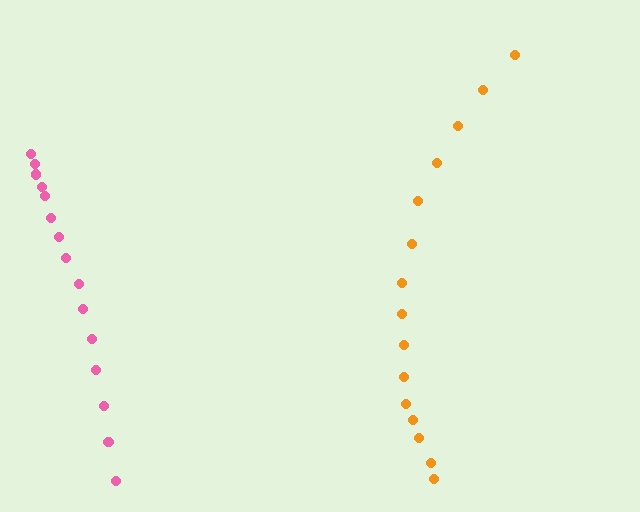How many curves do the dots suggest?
There are 2 distinct paths.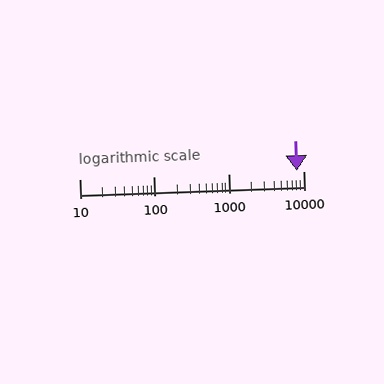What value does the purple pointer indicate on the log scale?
The pointer indicates approximately 8200.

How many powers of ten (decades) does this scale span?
The scale spans 3 decades, from 10 to 10000.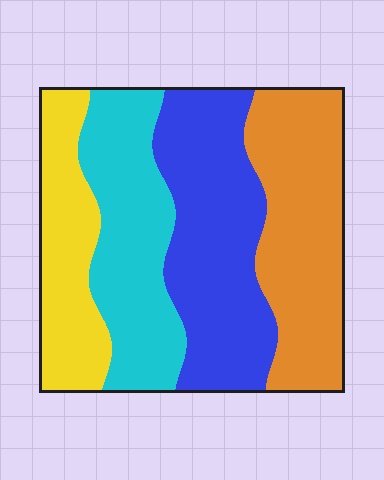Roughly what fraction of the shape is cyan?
Cyan covers roughly 25% of the shape.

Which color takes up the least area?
Yellow, at roughly 20%.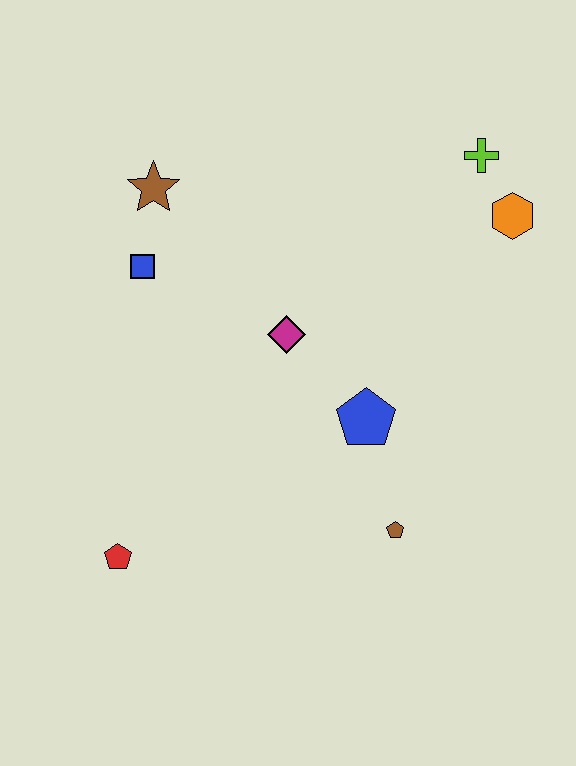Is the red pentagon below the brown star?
Yes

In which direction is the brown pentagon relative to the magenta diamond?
The brown pentagon is below the magenta diamond.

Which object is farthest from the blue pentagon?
The brown star is farthest from the blue pentagon.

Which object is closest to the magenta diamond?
The blue pentagon is closest to the magenta diamond.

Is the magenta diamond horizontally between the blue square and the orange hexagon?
Yes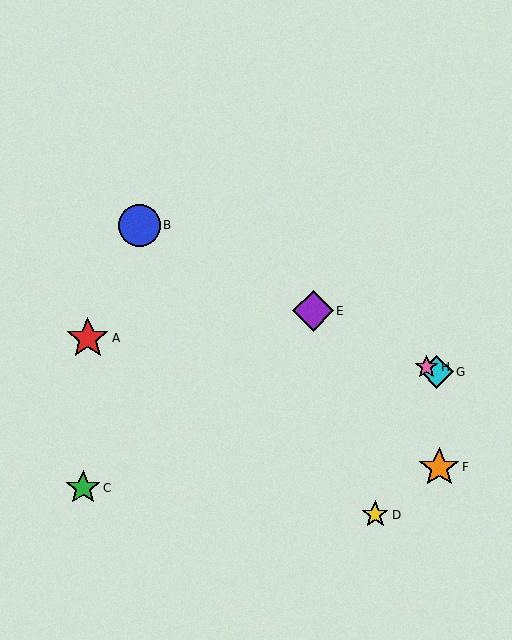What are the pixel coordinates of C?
Object C is at (83, 488).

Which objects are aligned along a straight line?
Objects B, E, G, H are aligned along a straight line.